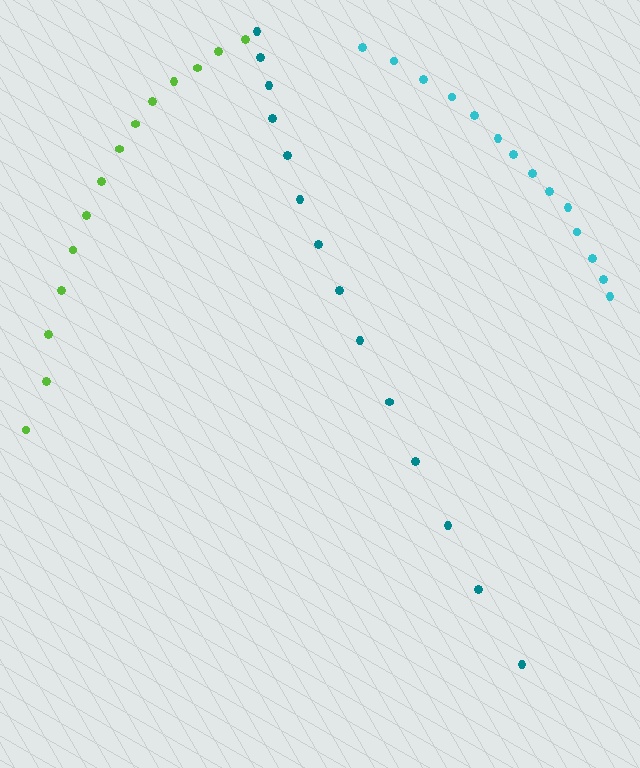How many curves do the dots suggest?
There are 3 distinct paths.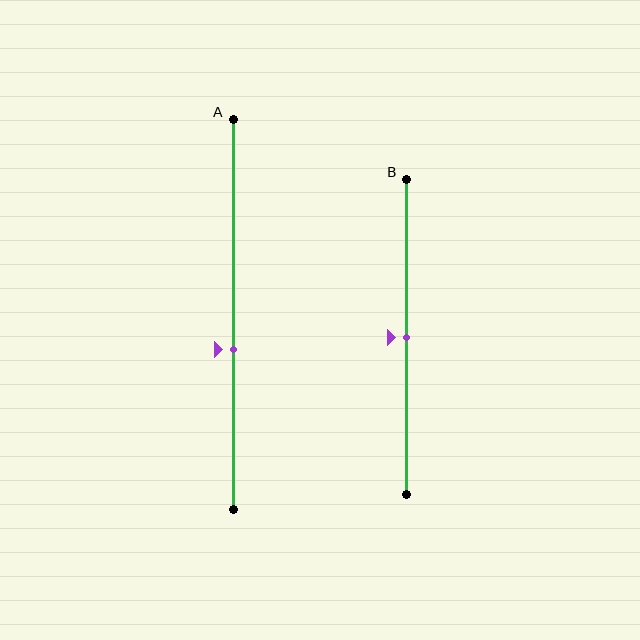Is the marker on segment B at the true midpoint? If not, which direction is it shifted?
Yes, the marker on segment B is at the true midpoint.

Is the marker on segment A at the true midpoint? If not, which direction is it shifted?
No, the marker on segment A is shifted downward by about 9% of the segment length.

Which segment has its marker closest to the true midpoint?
Segment B has its marker closest to the true midpoint.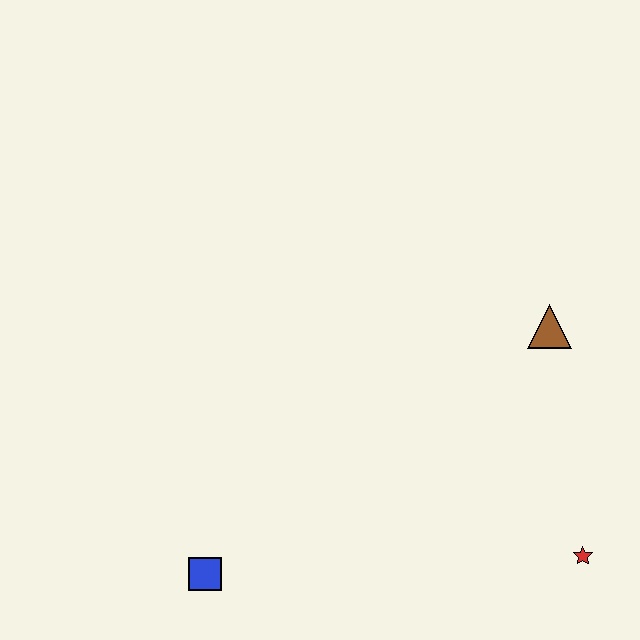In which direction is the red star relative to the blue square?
The red star is to the right of the blue square.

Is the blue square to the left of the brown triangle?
Yes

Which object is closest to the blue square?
The red star is closest to the blue square.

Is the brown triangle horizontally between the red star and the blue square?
Yes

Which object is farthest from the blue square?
The brown triangle is farthest from the blue square.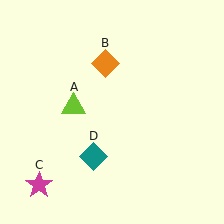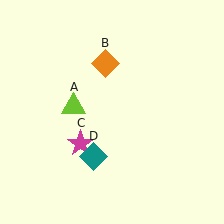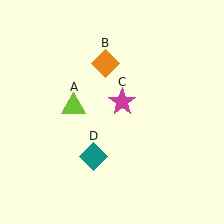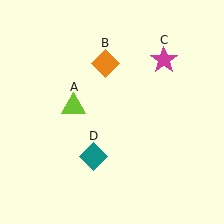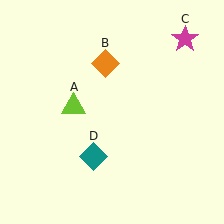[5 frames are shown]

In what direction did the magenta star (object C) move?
The magenta star (object C) moved up and to the right.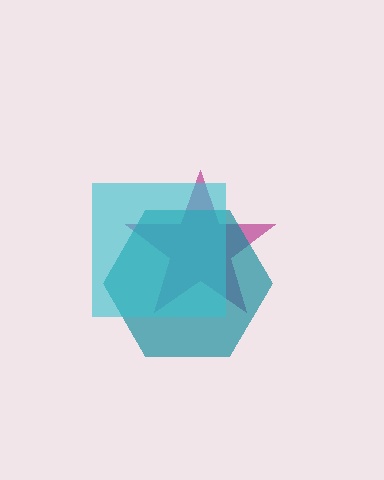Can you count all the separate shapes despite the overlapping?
Yes, there are 3 separate shapes.